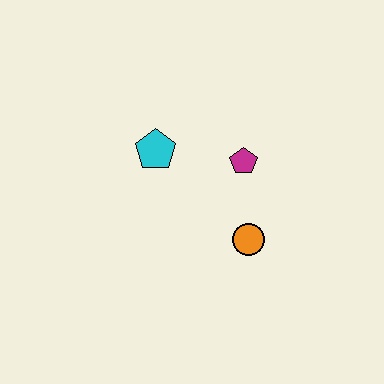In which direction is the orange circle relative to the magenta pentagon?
The orange circle is below the magenta pentagon.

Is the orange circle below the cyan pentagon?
Yes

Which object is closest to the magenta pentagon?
The orange circle is closest to the magenta pentagon.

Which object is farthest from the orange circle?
The cyan pentagon is farthest from the orange circle.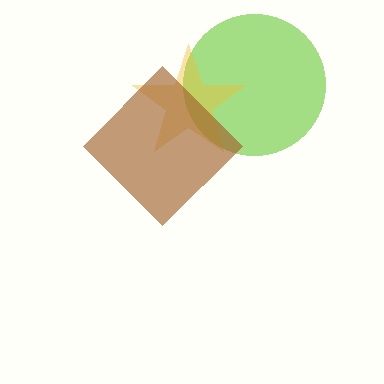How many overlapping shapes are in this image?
There are 3 overlapping shapes in the image.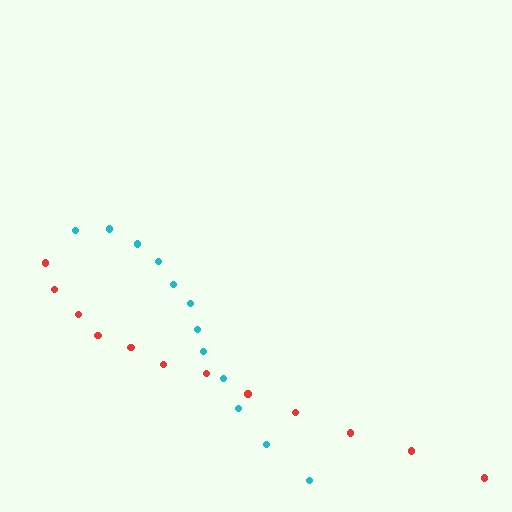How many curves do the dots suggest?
There are 2 distinct paths.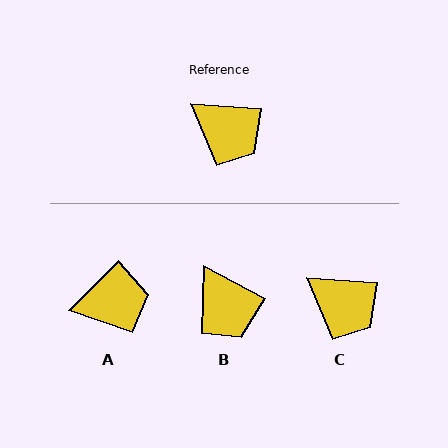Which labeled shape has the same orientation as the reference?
C.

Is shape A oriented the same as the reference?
No, it is off by about 49 degrees.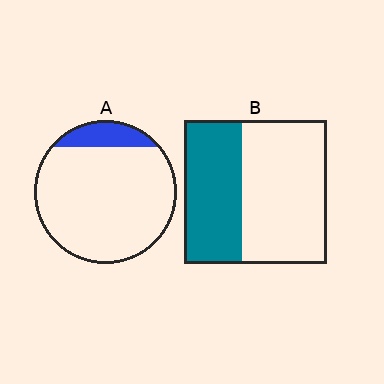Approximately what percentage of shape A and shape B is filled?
A is approximately 15% and B is approximately 40%.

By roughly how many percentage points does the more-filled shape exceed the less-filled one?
By roughly 30 percentage points (B over A).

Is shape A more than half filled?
No.